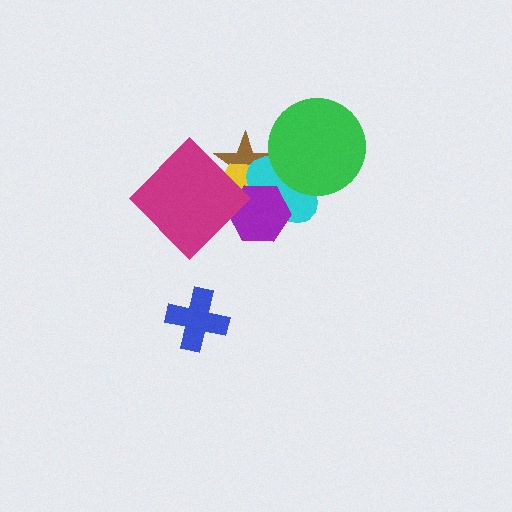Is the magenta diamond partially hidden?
No, no other shape covers it.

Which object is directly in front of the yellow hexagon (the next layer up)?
The cyan ellipse is directly in front of the yellow hexagon.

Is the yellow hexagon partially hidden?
Yes, it is partially covered by another shape.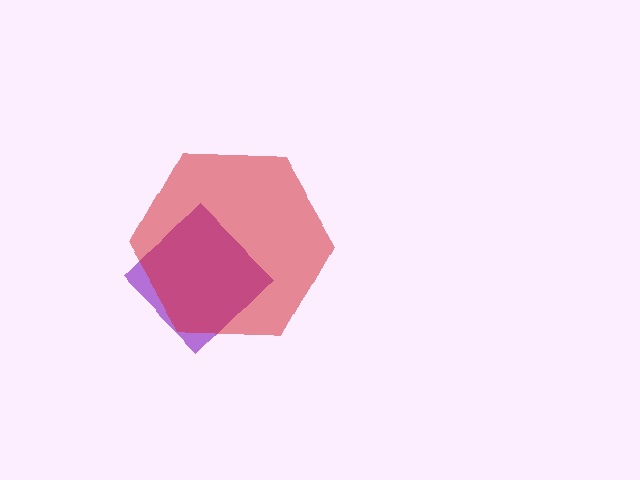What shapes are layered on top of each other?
The layered shapes are: a purple diamond, a red hexagon.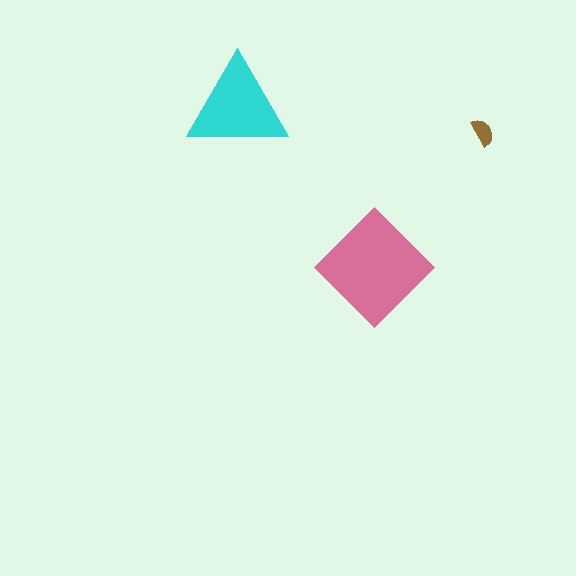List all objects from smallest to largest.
The brown semicircle, the cyan triangle, the pink diamond.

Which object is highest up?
The cyan triangle is topmost.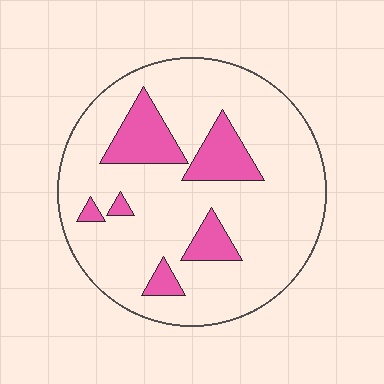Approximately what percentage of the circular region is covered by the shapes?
Approximately 20%.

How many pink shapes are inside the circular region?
6.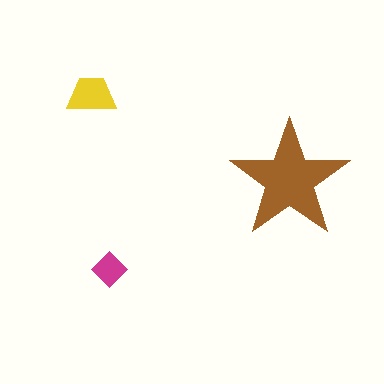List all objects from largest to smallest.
The brown star, the yellow trapezoid, the magenta diamond.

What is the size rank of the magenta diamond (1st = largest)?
3rd.